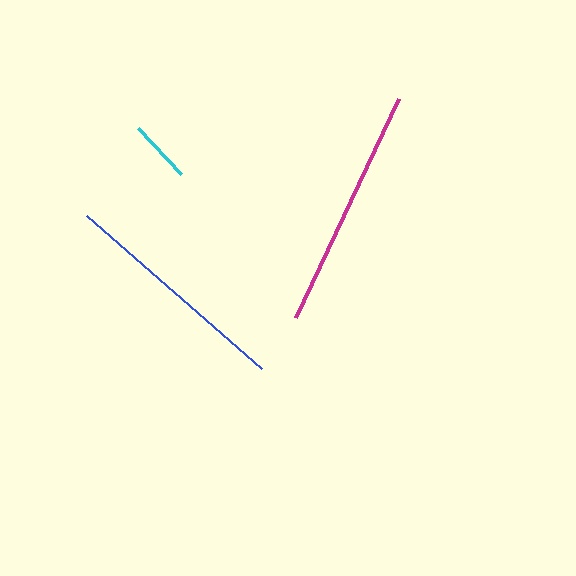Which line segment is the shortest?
The cyan line is the shortest at approximately 63 pixels.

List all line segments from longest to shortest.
From longest to shortest: magenta, blue, cyan.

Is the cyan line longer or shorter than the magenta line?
The magenta line is longer than the cyan line.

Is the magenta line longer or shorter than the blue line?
The magenta line is longer than the blue line.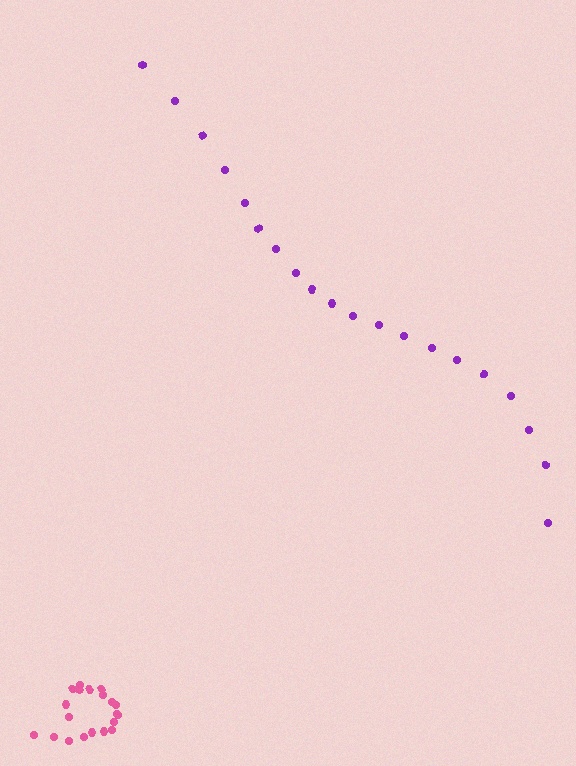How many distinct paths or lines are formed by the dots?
There are 2 distinct paths.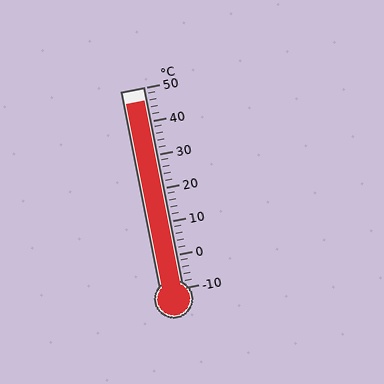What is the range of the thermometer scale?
The thermometer scale ranges from -10°C to 50°C.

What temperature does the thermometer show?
The thermometer shows approximately 46°C.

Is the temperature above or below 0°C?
The temperature is above 0°C.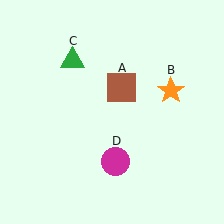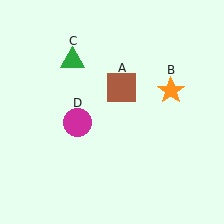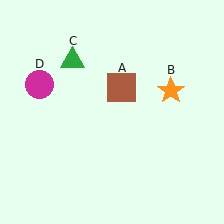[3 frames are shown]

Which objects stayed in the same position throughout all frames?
Brown square (object A) and orange star (object B) and green triangle (object C) remained stationary.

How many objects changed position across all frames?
1 object changed position: magenta circle (object D).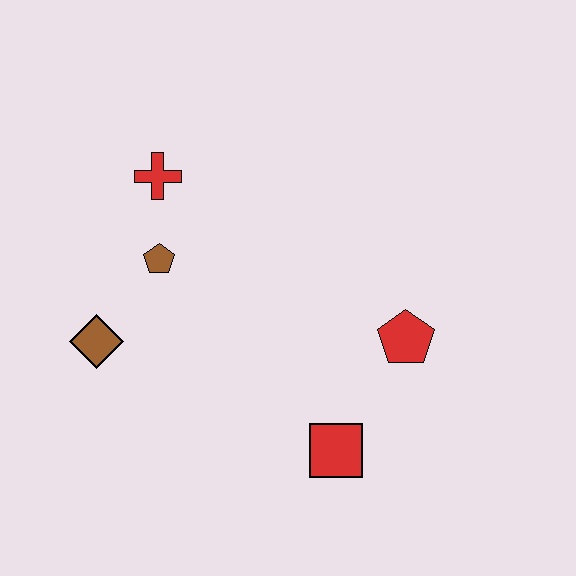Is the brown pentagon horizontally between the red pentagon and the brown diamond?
Yes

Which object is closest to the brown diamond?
The brown pentagon is closest to the brown diamond.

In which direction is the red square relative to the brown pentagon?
The red square is below the brown pentagon.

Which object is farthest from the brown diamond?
The red pentagon is farthest from the brown diamond.